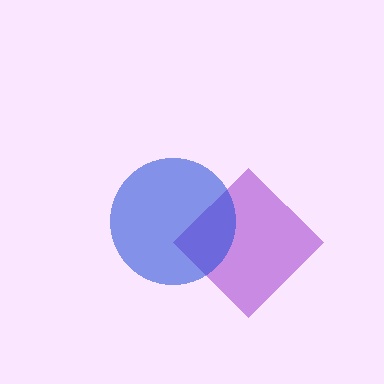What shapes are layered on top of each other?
The layered shapes are: a purple diamond, a blue circle.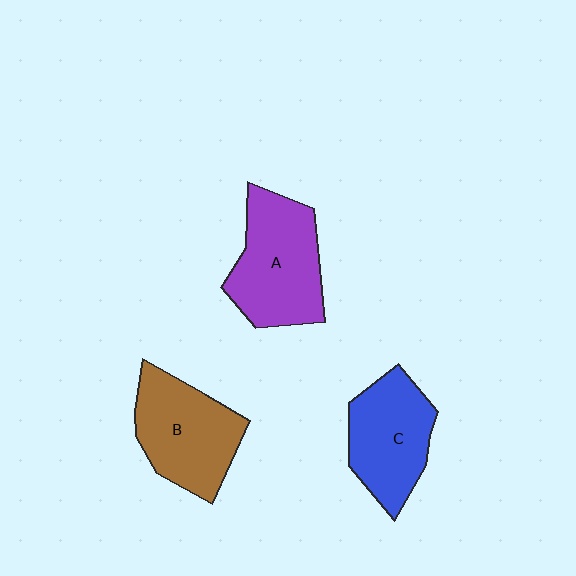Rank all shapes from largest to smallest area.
From largest to smallest: A (purple), B (brown), C (blue).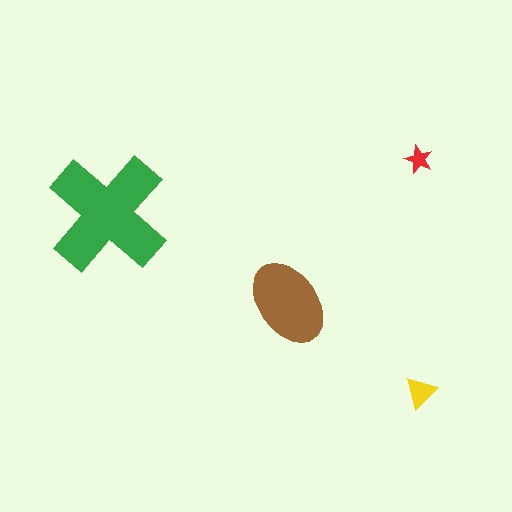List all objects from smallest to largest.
The red star, the yellow triangle, the brown ellipse, the green cross.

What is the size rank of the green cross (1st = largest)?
1st.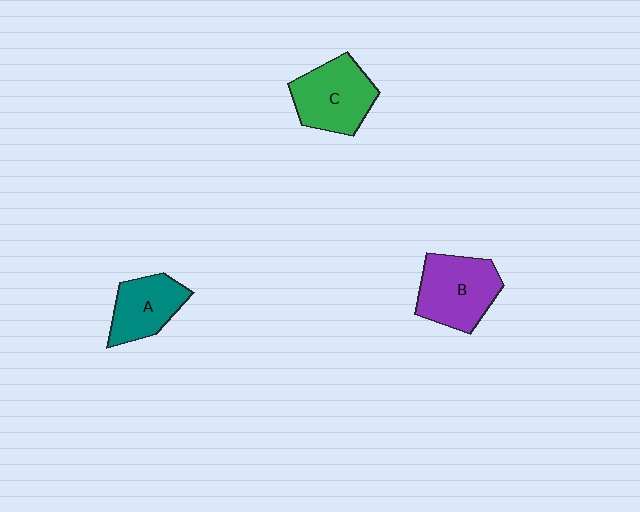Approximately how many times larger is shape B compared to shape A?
Approximately 1.3 times.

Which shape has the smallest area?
Shape A (teal).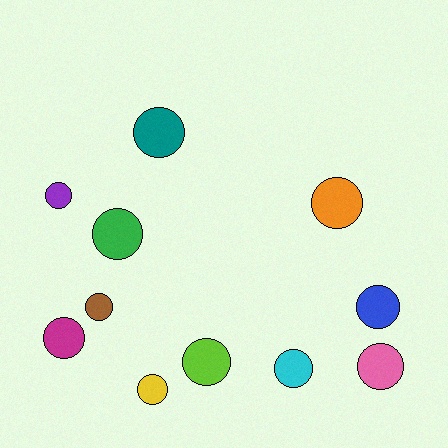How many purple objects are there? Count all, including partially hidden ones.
There is 1 purple object.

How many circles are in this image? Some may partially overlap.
There are 11 circles.